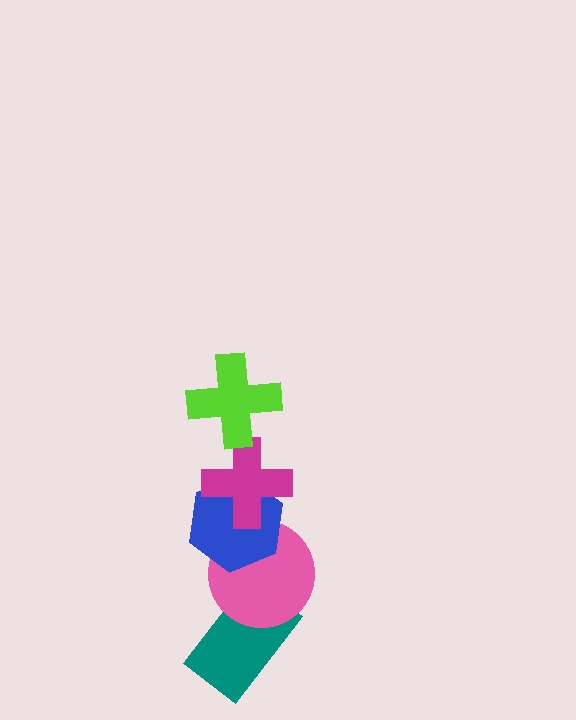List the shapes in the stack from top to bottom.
From top to bottom: the lime cross, the magenta cross, the blue hexagon, the pink circle, the teal rectangle.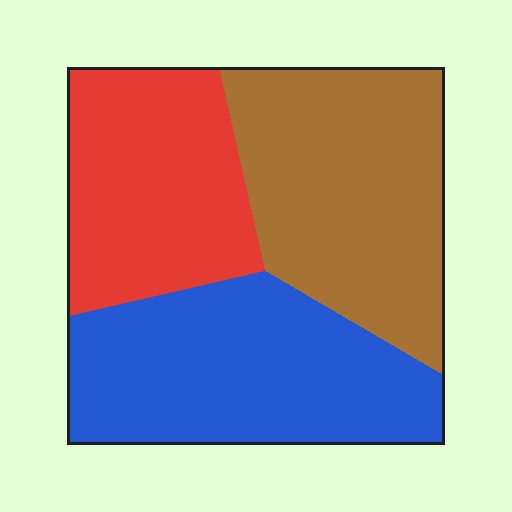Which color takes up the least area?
Red, at roughly 30%.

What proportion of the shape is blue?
Blue takes up about three eighths (3/8) of the shape.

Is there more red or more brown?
Brown.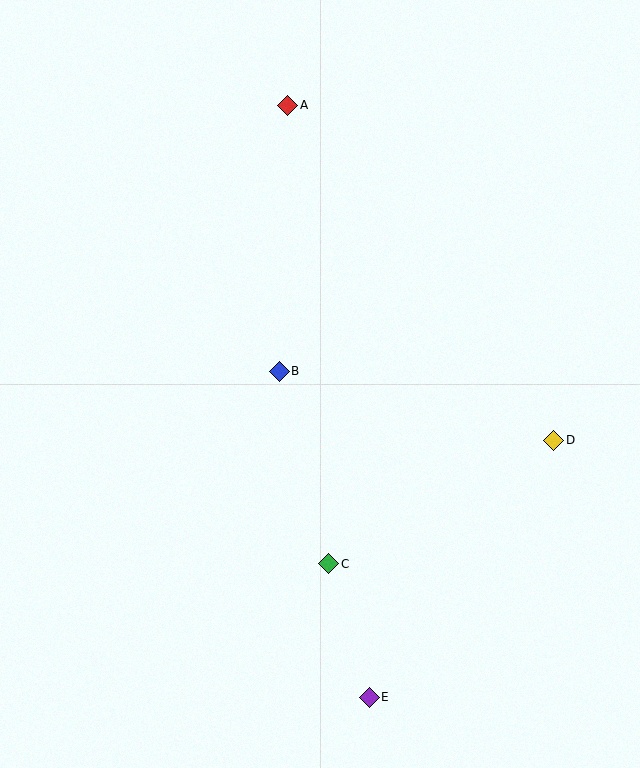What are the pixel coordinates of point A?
Point A is at (288, 105).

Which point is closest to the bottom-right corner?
Point E is closest to the bottom-right corner.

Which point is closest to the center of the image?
Point B at (279, 371) is closest to the center.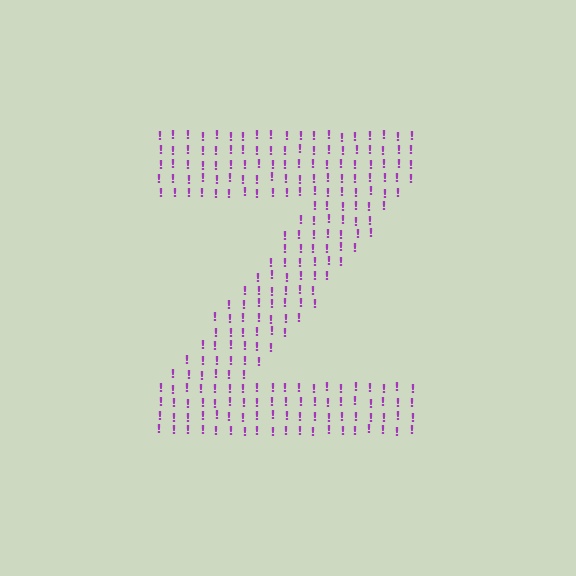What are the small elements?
The small elements are exclamation marks.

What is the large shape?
The large shape is the letter Z.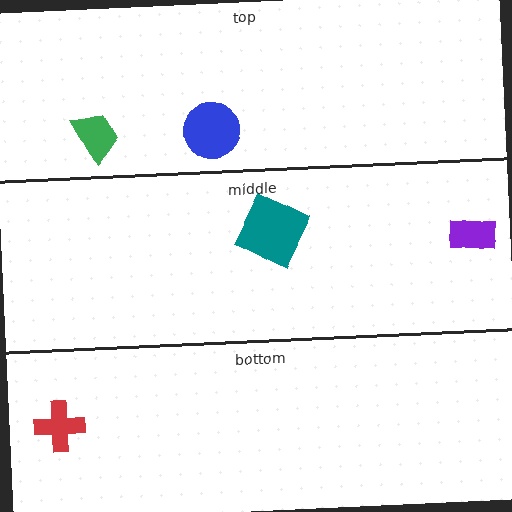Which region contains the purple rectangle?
The middle region.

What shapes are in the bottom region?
The red cross.